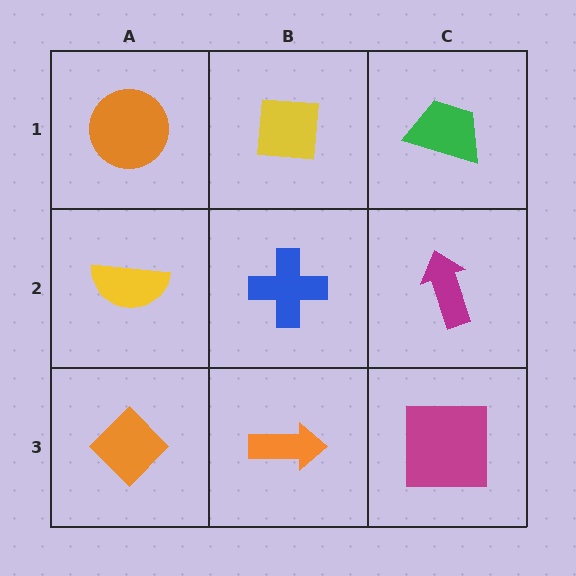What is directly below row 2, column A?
An orange diamond.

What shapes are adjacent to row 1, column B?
A blue cross (row 2, column B), an orange circle (row 1, column A), a green trapezoid (row 1, column C).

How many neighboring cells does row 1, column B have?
3.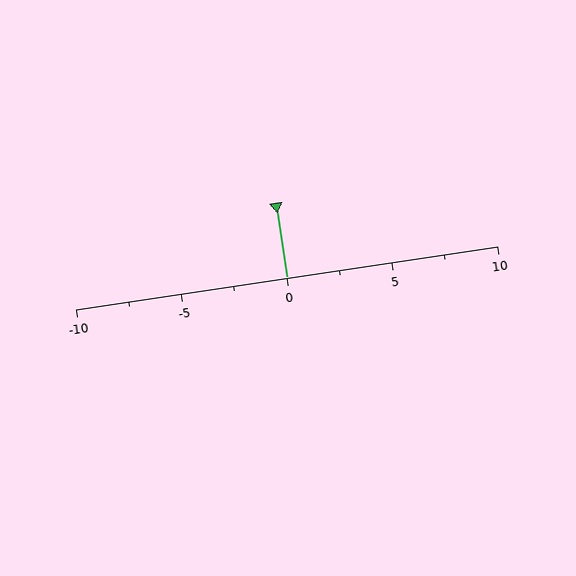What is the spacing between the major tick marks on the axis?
The major ticks are spaced 5 apart.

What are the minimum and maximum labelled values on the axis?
The axis runs from -10 to 10.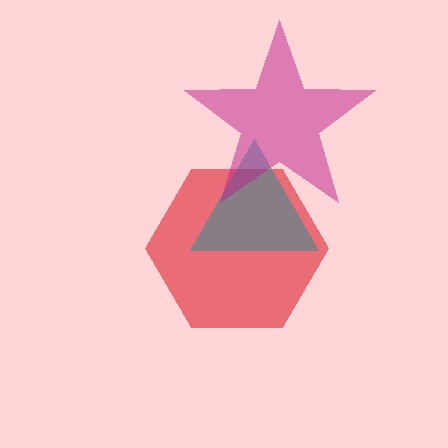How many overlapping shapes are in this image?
There are 3 overlapping shapes in the image.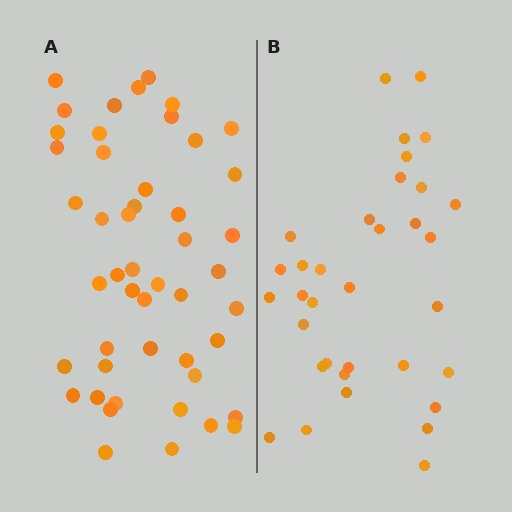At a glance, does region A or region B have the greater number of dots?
Region A (the left region) has more dots.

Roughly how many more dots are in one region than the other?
Region A has approximately 15 more dots than region B.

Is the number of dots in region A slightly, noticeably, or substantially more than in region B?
Region A has noticeably more, but not dramatically so. The ratio is roughly 1.4 to 1.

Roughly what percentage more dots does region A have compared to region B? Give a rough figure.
About 40% more.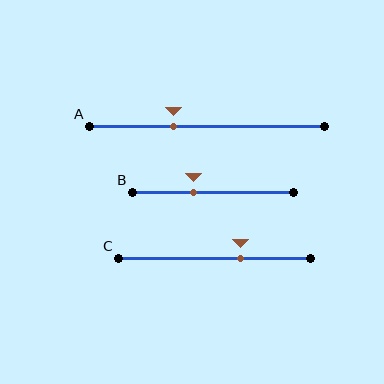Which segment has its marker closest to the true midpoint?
Segment B has its marker closest to the true midpoint.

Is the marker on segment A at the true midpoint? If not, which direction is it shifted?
No, the marker on segment A is shifted to the left by about 14% of the segment length.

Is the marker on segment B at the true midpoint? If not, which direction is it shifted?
No, the marker on segment B is shifted to the left by about 12% of the segment length.